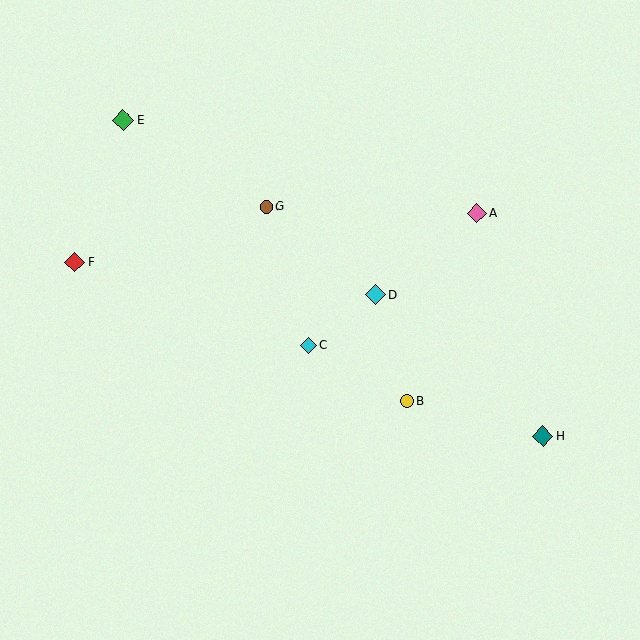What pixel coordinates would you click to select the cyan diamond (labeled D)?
Click at (375, 295) to select the cyan diamond D.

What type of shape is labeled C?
Shape C is a cyan diamond.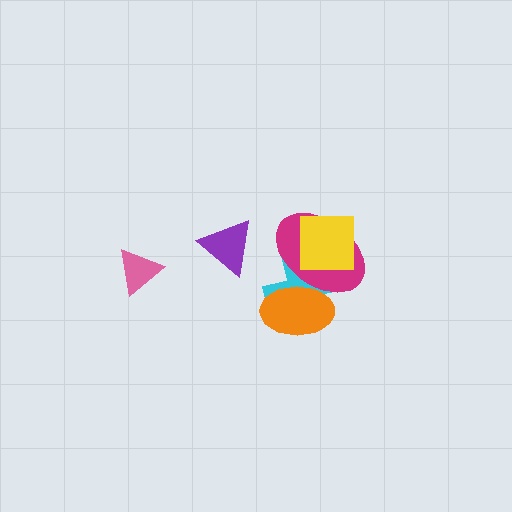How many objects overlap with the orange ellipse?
2 objects overlap with the orange ellipse.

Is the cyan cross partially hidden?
Yes, it is partially covered by another shape.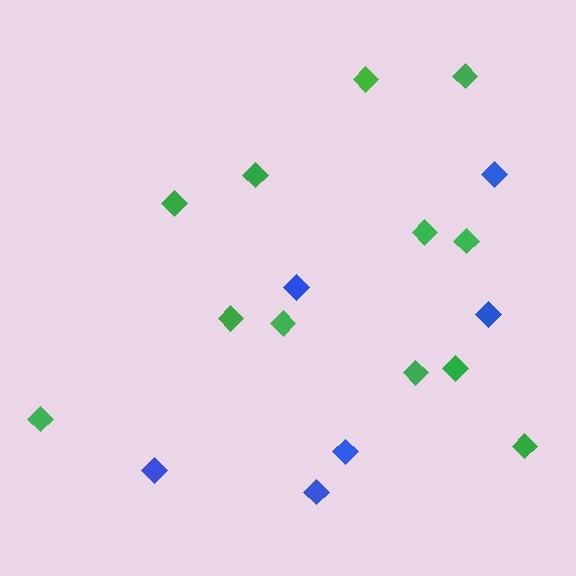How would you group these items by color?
There are 2 groups: one group of blue diamonds (6) and one group of green diamonds (12).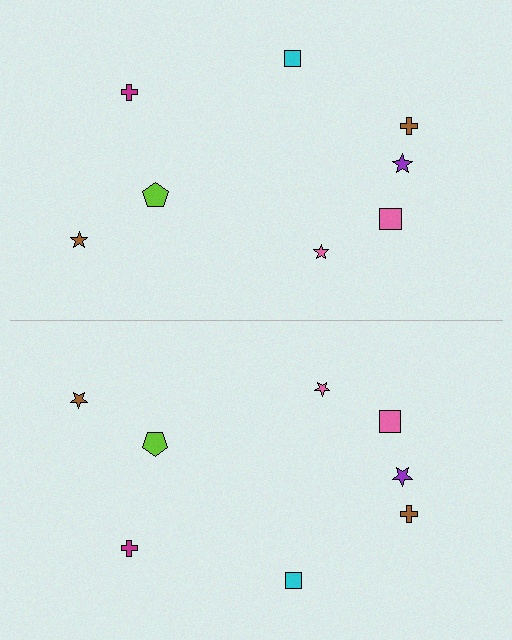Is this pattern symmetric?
Yes, this pattern has bilateral (reflection) symmetry.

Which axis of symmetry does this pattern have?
The pattern has a horizontal axis of symmetry running through the center of the image.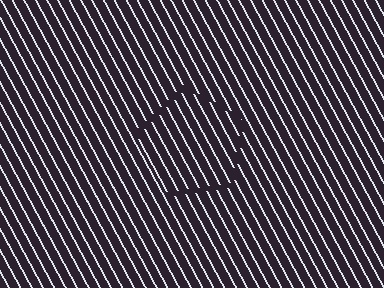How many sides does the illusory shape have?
5 sides — the line-ends trace a pentagon.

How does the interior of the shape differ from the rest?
The interior of the shape contains the same grating, shifted by half a period — the contour is defined by the phase discontinuity where line-ends from the inner and outer gratings abut.